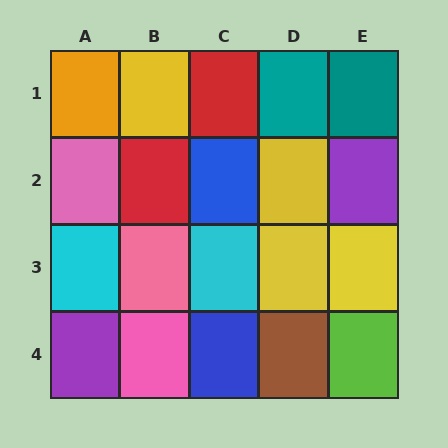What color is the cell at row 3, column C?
Cyan.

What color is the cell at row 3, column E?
Yellow.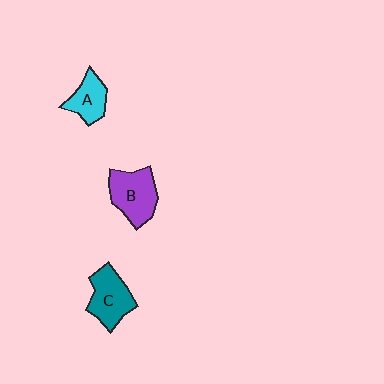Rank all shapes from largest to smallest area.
From largest to smallest: B (purple), C (teal), A (cyan).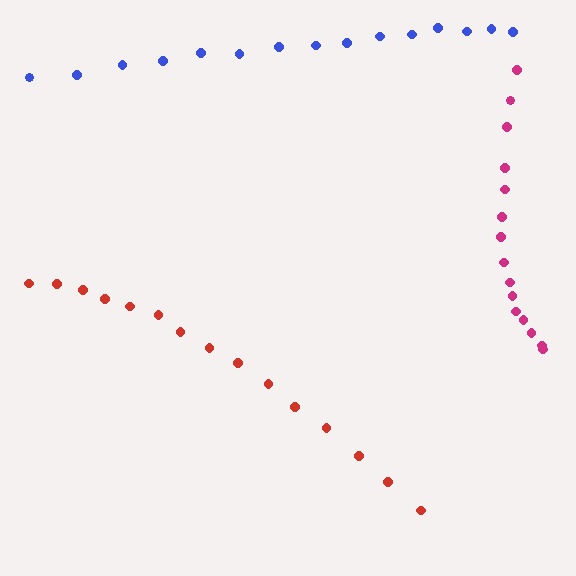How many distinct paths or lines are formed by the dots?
There are 3 distinct paths.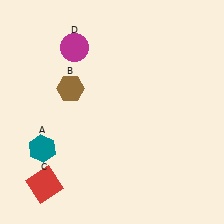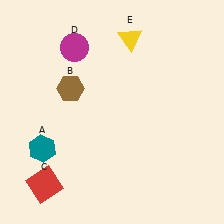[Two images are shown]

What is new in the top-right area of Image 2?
A yellow triangle (E) was added in the top-right area of Image 2.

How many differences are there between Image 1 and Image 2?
There is 1 difference between the two images.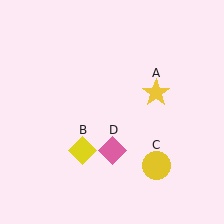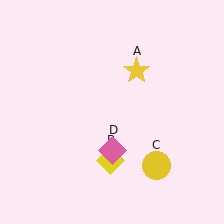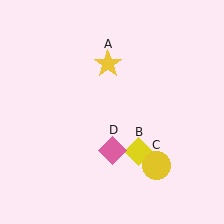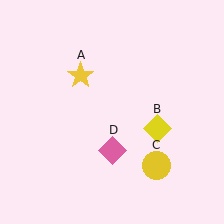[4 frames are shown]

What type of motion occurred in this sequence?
The yellow star (object A), yellow diamond (object B) rotated counterclockwise around the center of the scene.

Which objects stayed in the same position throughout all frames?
Yellow circle (object C) and pink diamond (object D) remained stationary.